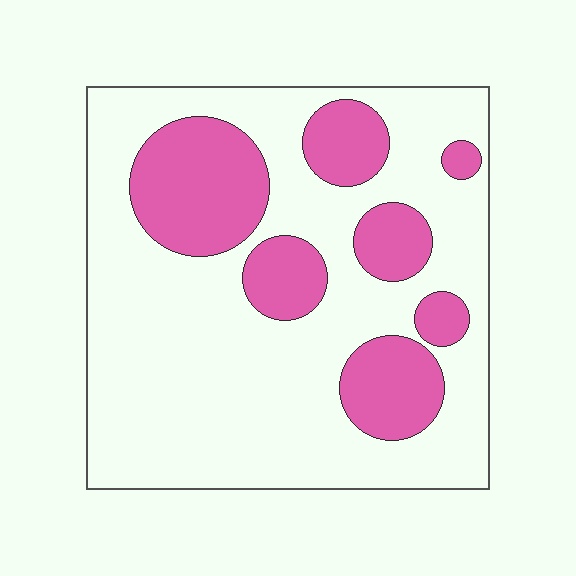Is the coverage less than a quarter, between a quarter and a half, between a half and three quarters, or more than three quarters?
Between a quarter and a half.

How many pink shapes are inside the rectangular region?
7.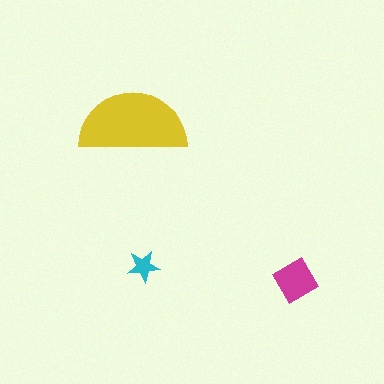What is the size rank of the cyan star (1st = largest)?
3rd.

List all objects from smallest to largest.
The cyan star, the magenta diamond, the yellow semicircle.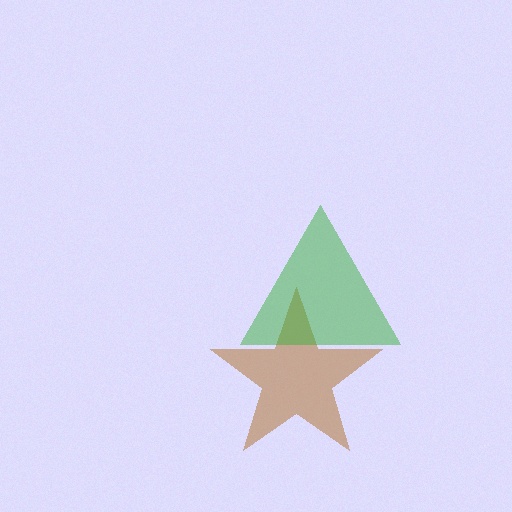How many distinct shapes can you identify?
There are 2 distinct shapes: a brown star, a green triangle.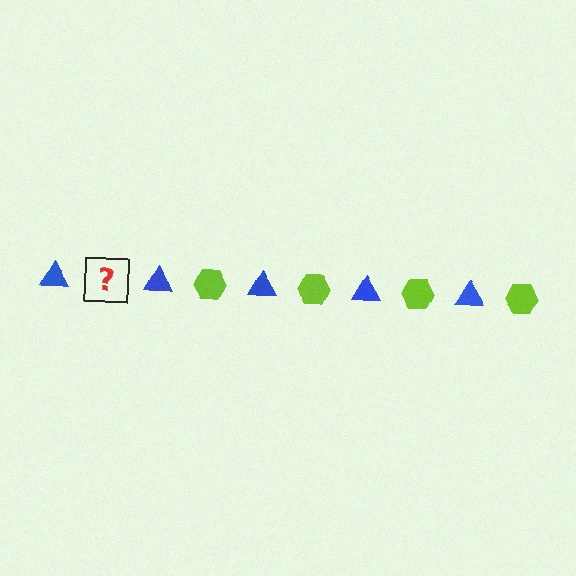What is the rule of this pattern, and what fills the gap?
The rule is that the pattern alternates between blue triangle and lime hexagon. The gap should be filled with a lime hexagon.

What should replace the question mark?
The question mark should be replaced with a lime hexagon.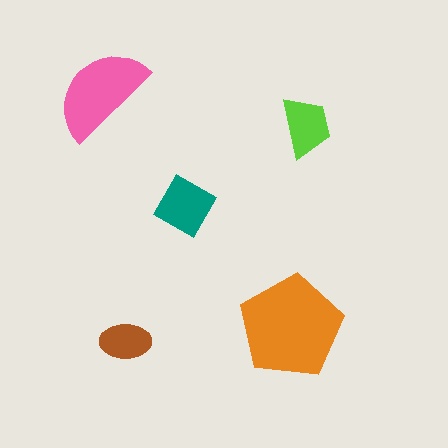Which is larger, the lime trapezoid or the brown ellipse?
The lime trapezoid.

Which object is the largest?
The orange pentagon.